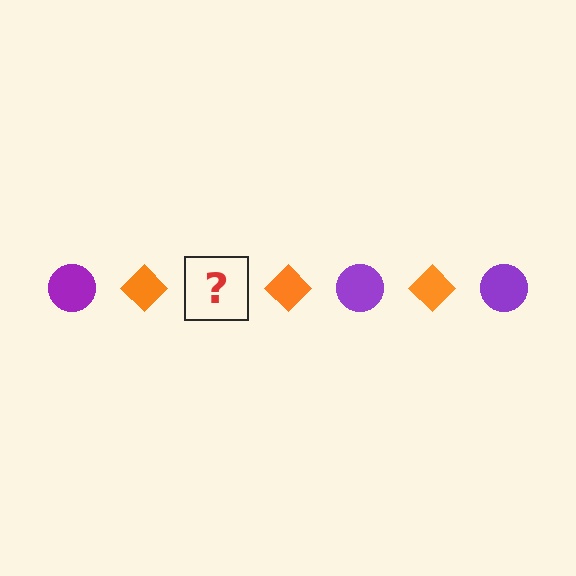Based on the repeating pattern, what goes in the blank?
The blank should be a purple circle.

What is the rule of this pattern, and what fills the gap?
The rule is that the pattern alternates between purple circle and orange diamond. The gap should be filled with a purple circle.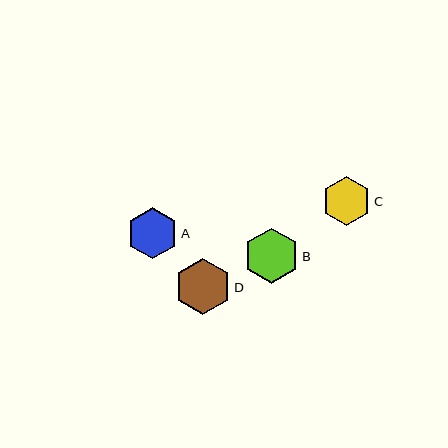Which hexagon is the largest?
Hexagon D is the largest with a size of approximately 56 pixels.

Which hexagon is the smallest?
Hexagon C is the smallest with a size of approximately 49 pixels.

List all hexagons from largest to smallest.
From largest to smallest: D, B, A, C.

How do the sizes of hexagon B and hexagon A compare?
Hexagon B and hexagon A are approximately the same size.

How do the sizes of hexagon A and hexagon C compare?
Hexagon A and hexagon C are approximately the same size.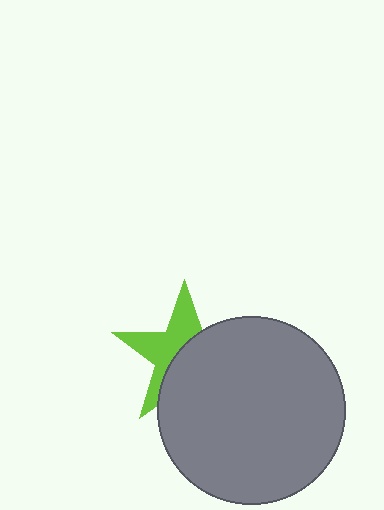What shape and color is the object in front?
The object in front is a gray circle.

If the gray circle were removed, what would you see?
You would see the complete lime star.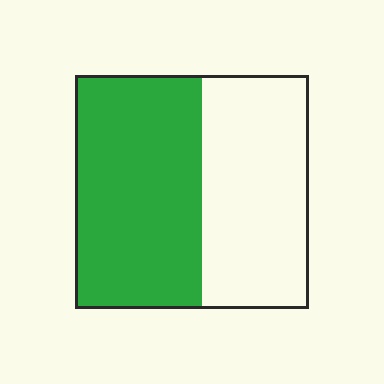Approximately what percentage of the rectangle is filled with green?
Approximately 55%.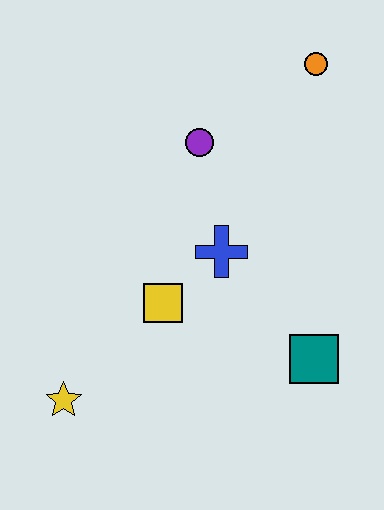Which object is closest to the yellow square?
The blue cross is closest to the yellow square.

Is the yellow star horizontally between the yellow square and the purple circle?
No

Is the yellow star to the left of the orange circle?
Yes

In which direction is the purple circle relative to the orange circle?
The purple circle is to the left of the orange circle.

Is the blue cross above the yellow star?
Yes